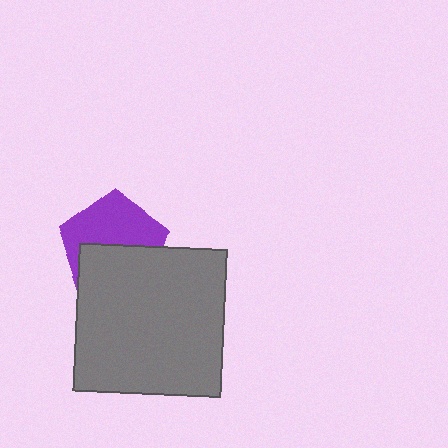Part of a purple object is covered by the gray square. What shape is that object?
It is a pentagon.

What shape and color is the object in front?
The object in front is a gray square.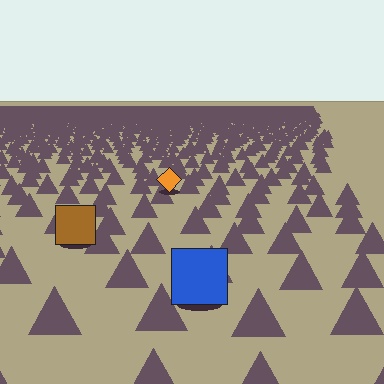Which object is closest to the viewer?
The blue square is closest. The texture marks near it are larger and more spread out.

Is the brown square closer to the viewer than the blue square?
No. The blue square is closer — you can tell from the texture gradient: the ground texture is coarser near it.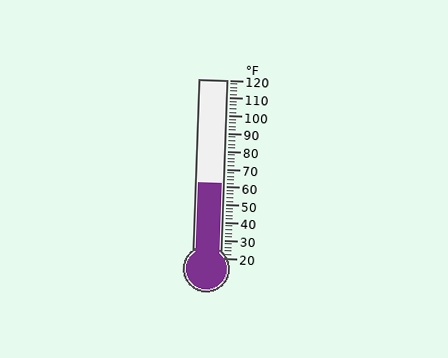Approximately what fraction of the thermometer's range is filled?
The thermometer is filled to approximately 40% of its range.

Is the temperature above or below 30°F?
The temperature is above 30°F.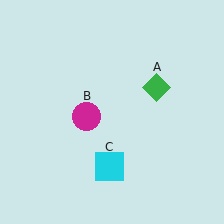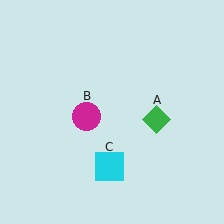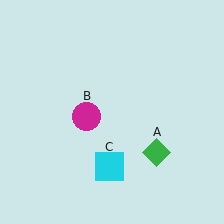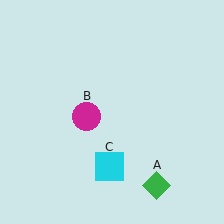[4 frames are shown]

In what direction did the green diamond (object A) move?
The green diamond (object A) moved down.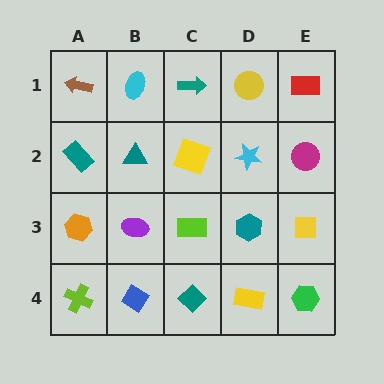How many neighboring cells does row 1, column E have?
2.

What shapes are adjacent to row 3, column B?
A teal triangle (row 2, column B), a blue diamond (row 4, column B), an orange hexagon (row 3, column A), a lime rectangle (row 3, column C).